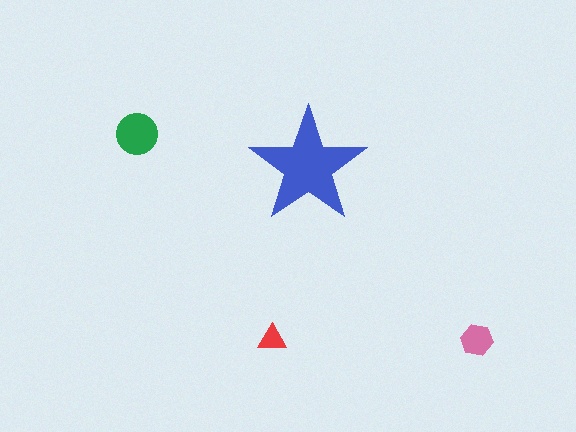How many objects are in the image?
There are 4 objects in the image.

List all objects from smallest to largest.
The red triangle, the pink hexagon, the green circle, the blue star.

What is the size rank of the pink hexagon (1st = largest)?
3rd.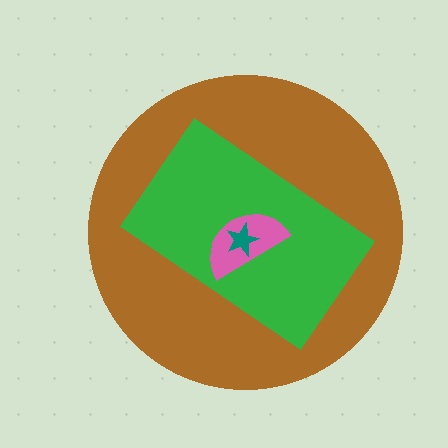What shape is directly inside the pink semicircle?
The teal star.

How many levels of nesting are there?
4.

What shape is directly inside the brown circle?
The green rectangle.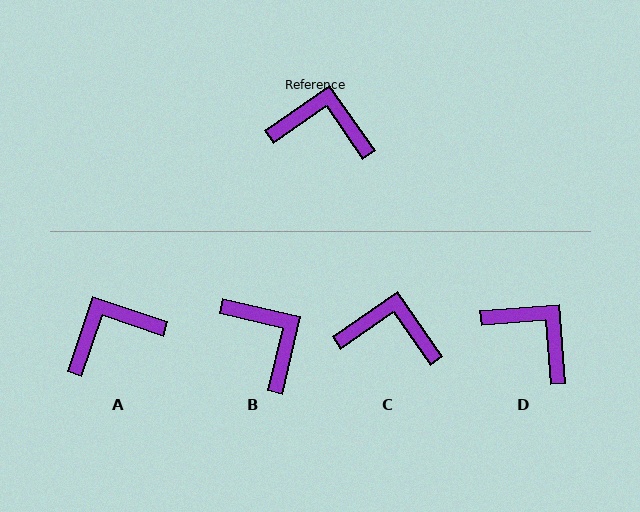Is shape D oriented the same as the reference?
No, it is off by about 31 degrees.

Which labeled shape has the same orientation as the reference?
C.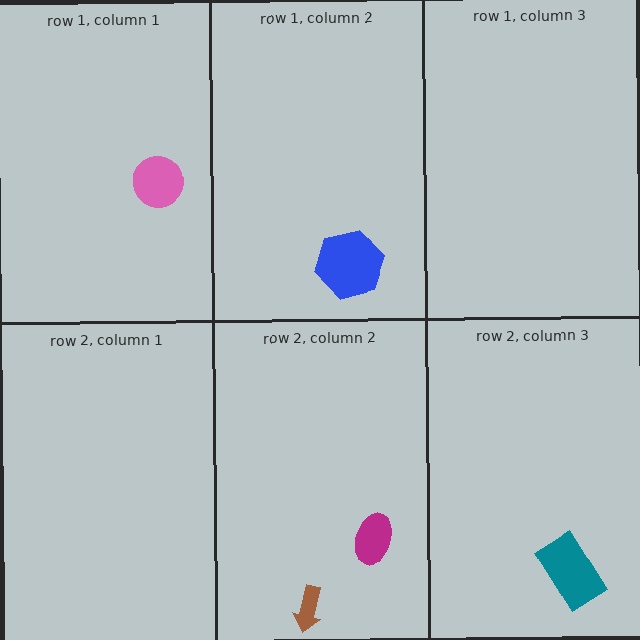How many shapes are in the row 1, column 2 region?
1.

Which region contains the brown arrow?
The row 2, column 2 region.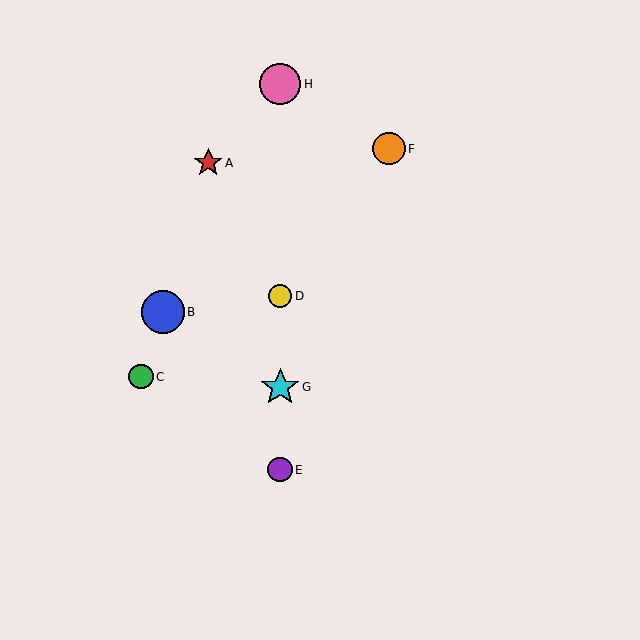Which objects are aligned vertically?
Objects D, E, G, H are aligned vertically.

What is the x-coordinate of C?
Object C is at x≈141.